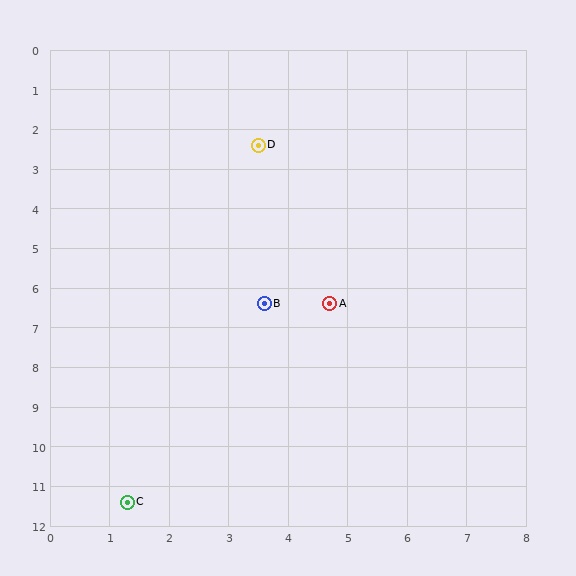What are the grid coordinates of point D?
Point D is at approximately (3.5, 2.4).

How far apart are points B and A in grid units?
Points B and A are about 1.1 grid units apart.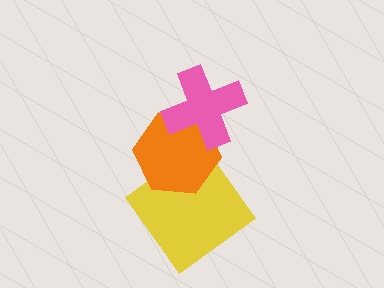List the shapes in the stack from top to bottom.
From top to bottom: the pink cross, the orange hexagon, the yellow diamond.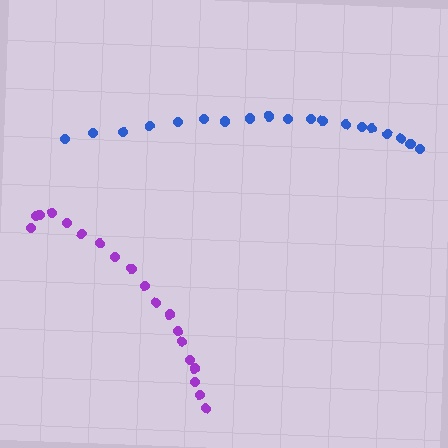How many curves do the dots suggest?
There are 2 distinct paths.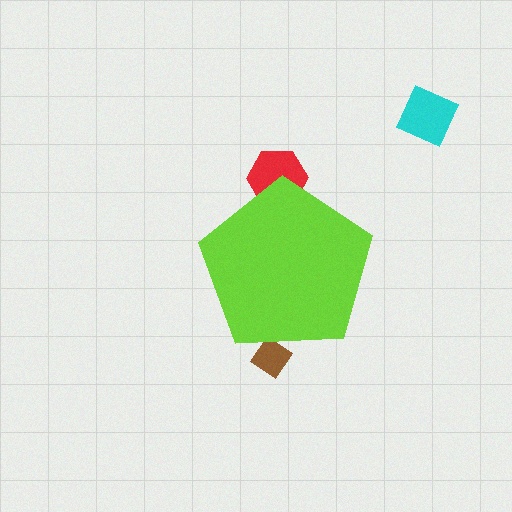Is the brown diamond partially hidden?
Yes, the brown diamond is partially hidden behind the lime pentagon.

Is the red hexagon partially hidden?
Yes, the red hexagon is partially hidden behind the lime pentagon.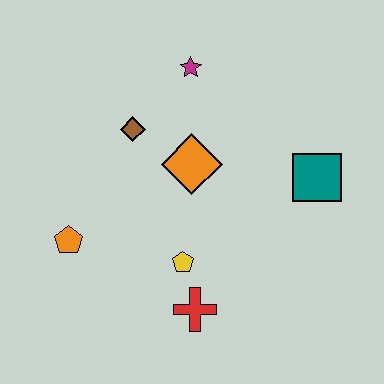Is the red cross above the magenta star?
No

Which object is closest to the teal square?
The orange diamond is closest to the teal square.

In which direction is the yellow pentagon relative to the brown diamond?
The yellow pentagon is below the brown diamond.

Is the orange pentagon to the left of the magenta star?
Yes